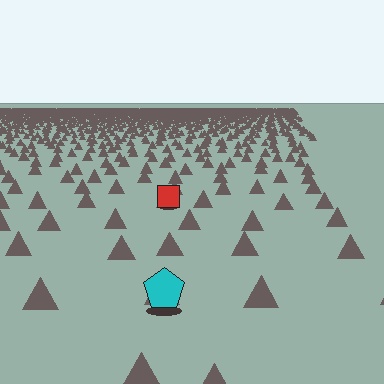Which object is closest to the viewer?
The cyan pentagon is closest. The texture marks near it are larger and more spread out.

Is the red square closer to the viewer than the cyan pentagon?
No. The cyan pentagon is closer — you can tell from the texture gradient: the ground texture is coarser near it.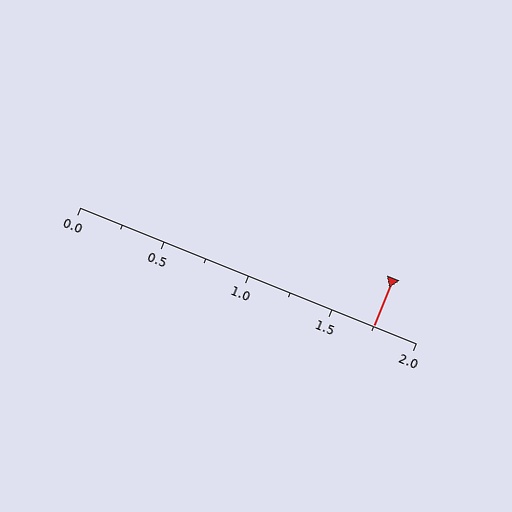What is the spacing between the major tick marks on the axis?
The major ticks are spaced 0.5 apart.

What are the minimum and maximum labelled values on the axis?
The axis runs from 0.0 to 2.0.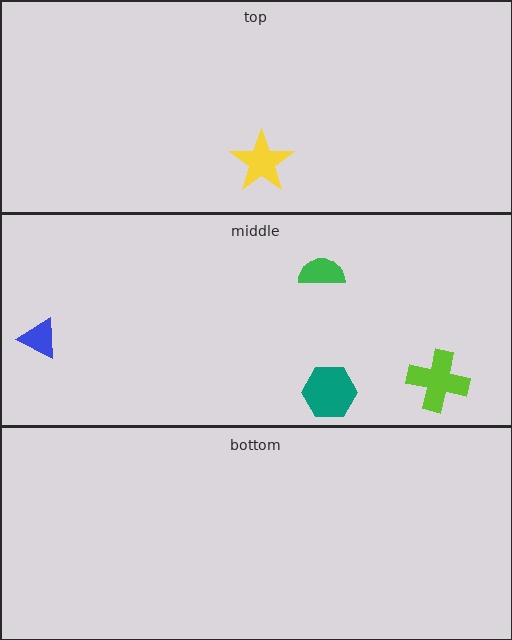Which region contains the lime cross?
The middle region.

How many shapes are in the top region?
1.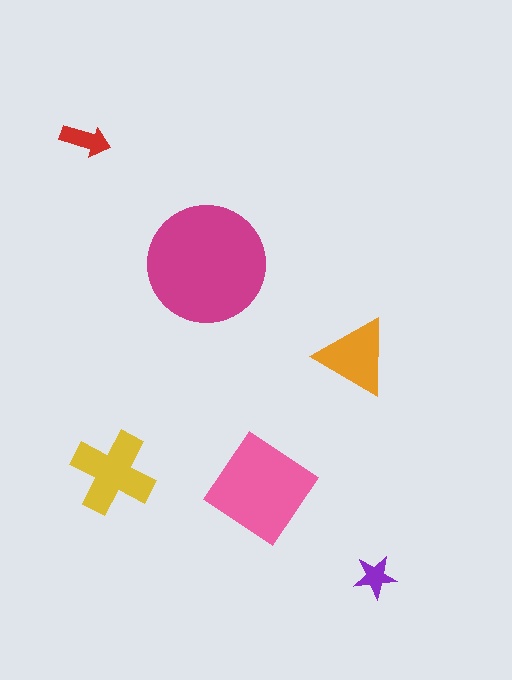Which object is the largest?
The magenta circle.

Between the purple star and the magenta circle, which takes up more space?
The magenta circle.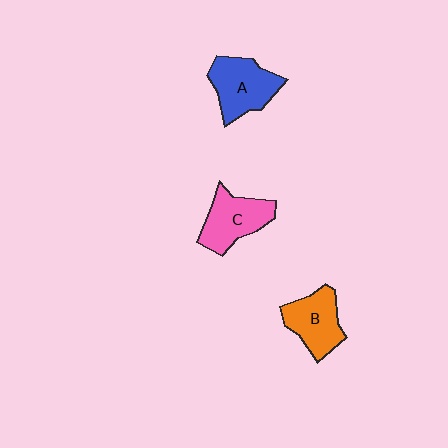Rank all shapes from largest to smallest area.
From largest to smallest: A (blue), C (pink), B (orange).